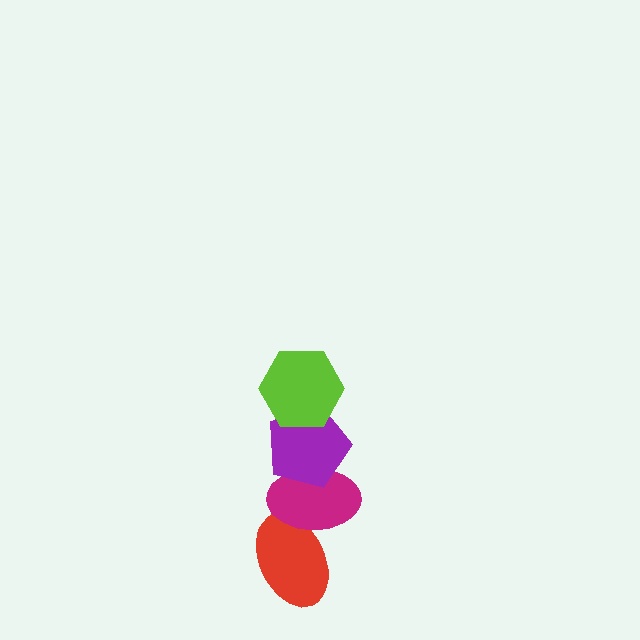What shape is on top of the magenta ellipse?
The purple pentagon is on top of the magenta ellipse.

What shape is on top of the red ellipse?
The magenta ellipse is on top of the red ellipse.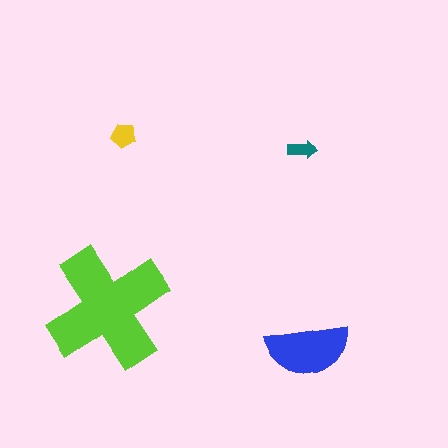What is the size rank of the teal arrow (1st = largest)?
4th.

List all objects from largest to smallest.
The lime cross, the blue semicircle, the yellow pentagon, the teal arrow.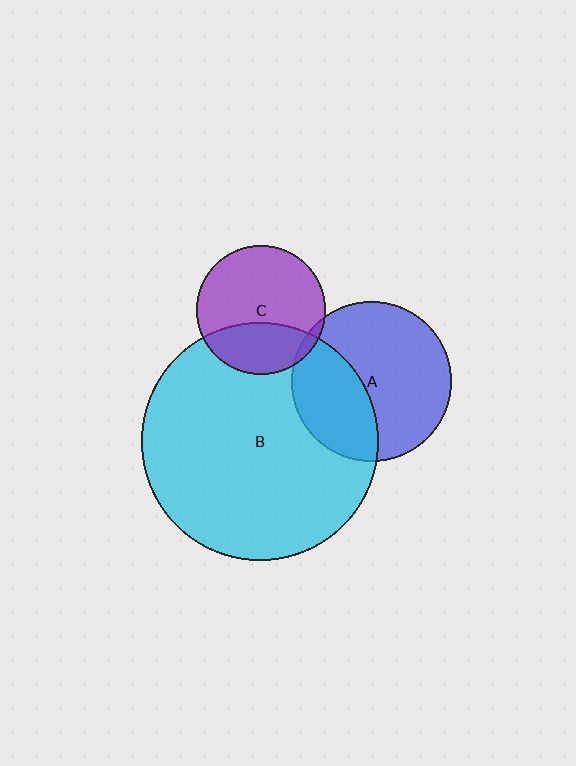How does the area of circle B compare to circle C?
Approximately 3.4 times.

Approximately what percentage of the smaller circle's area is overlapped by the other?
Approximately 35%.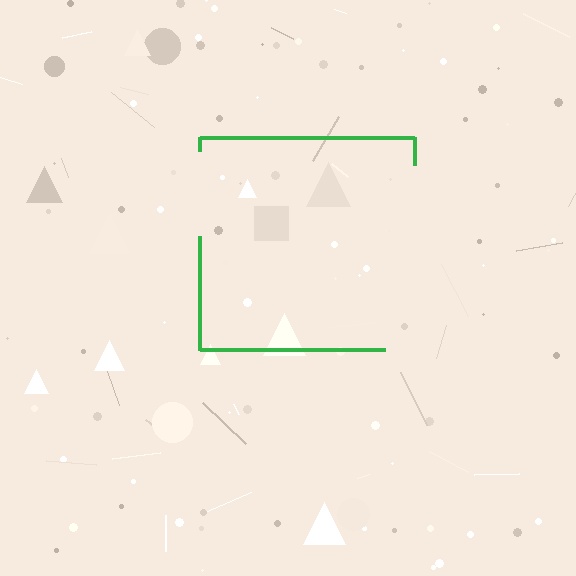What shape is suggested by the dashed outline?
The dashed outline suggests a square.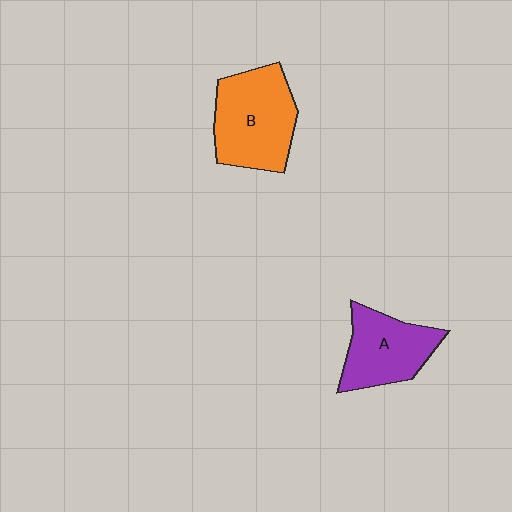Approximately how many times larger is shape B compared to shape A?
Approximately 1.3 times.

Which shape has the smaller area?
Shape A (purple).